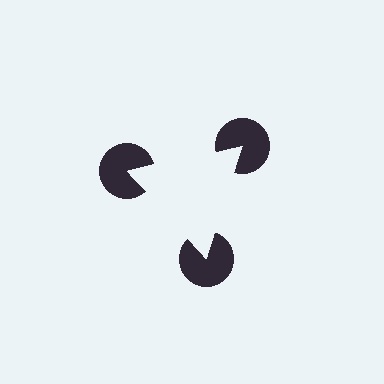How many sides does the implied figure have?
3 sides.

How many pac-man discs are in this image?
There are 3 — one at each vertex of the illusory triangle.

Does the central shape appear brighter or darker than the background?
It typically appears slightly brighter than the background, even though no actual brightness change is drawn.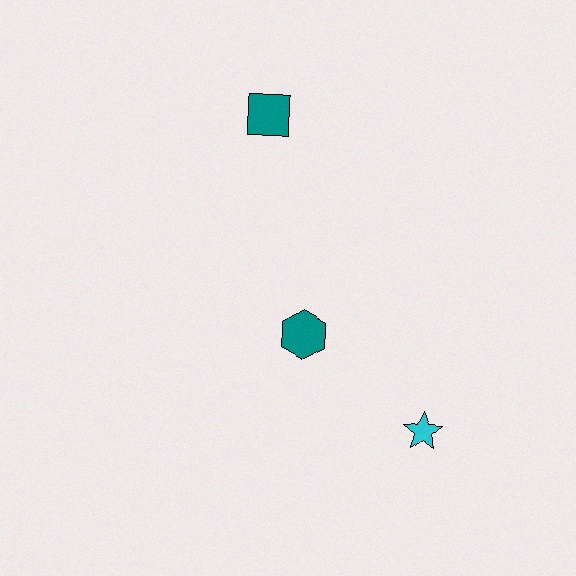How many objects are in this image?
There are 3 objects.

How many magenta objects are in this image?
There are no magenta objects.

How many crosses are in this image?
There are no crosses.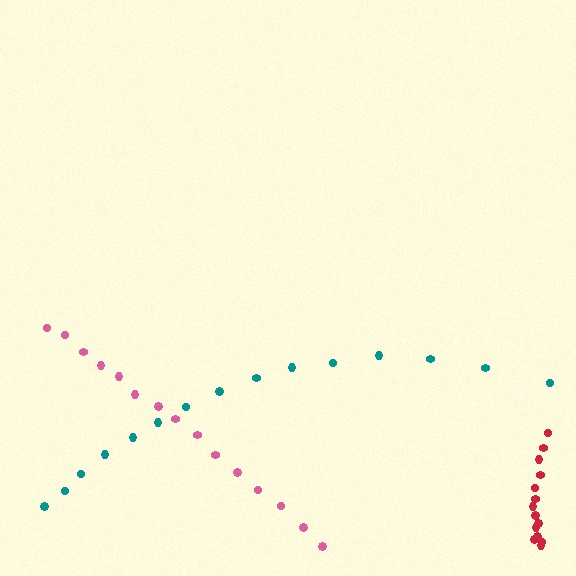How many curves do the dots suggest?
There are 3 distinct paths.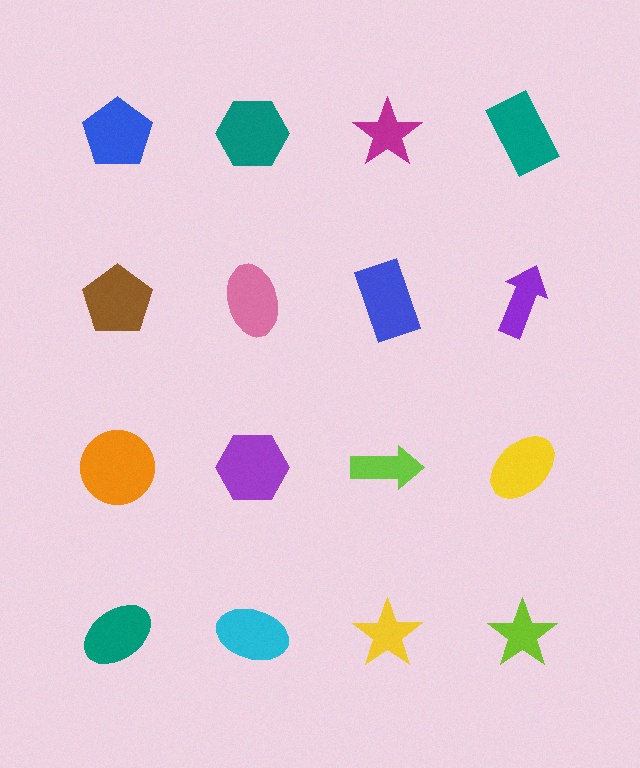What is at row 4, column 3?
A yellow star.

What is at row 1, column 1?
A blue pentagon.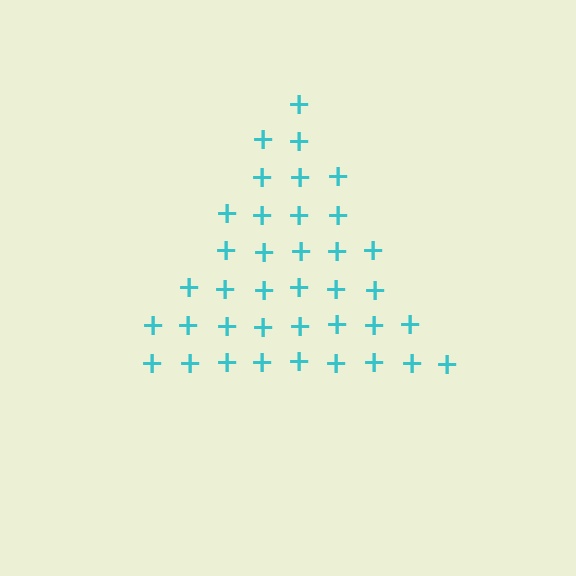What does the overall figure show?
The overall figure shows a triangle.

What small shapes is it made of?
It is made of small plus signs.